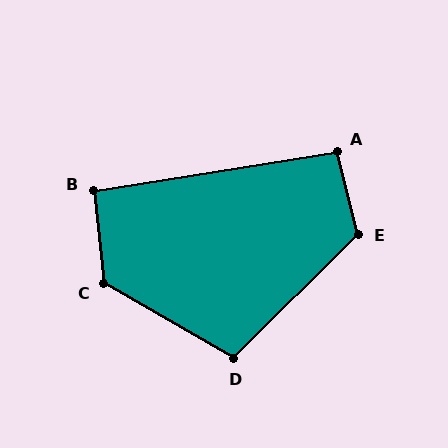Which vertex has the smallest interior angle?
B, at approximately 93 degrees.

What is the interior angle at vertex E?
Approximately 121 degrees (obtuse).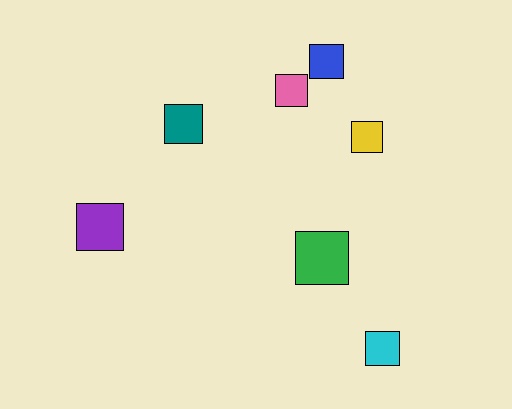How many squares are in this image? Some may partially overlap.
There are 7 squares.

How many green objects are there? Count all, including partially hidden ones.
There is 1 green object.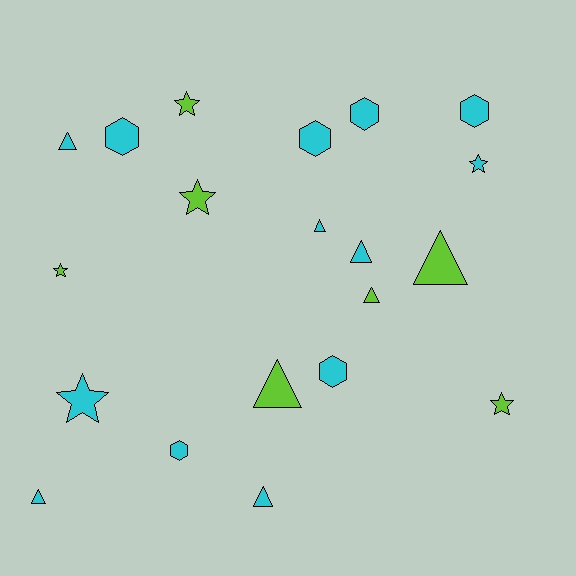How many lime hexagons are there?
There are no lime hexagons.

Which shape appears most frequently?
Triangle, with 8 objects.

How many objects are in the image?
There are 20 objects.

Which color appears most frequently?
Cyan, with 13 objects.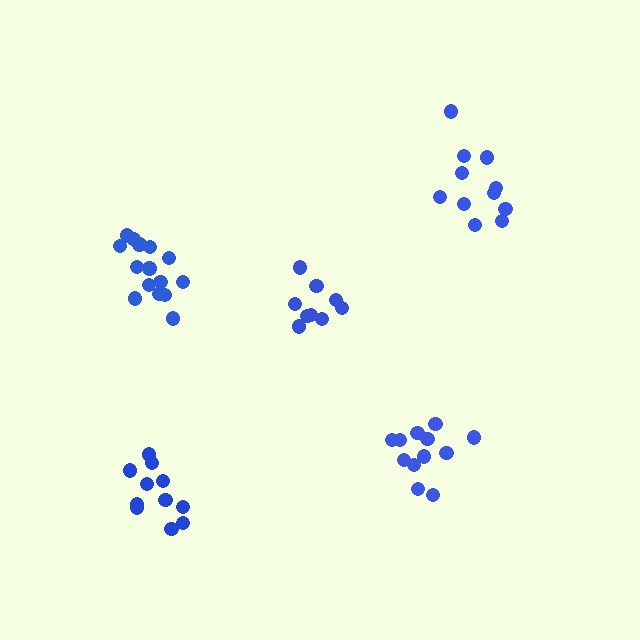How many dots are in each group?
Group 1: 11 dots, Group 2: 15 dots, Group 3: 9 dots, Group 4: 12 dots, Group 5: 11 dots (58 total).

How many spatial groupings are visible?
There are 5 spatial groupings.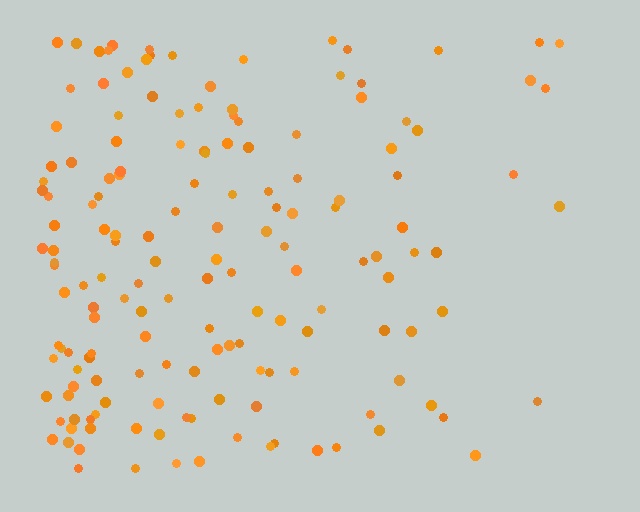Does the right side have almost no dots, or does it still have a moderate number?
Still a moderate number, just noticeably fewer than the left.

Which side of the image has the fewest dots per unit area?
The right.